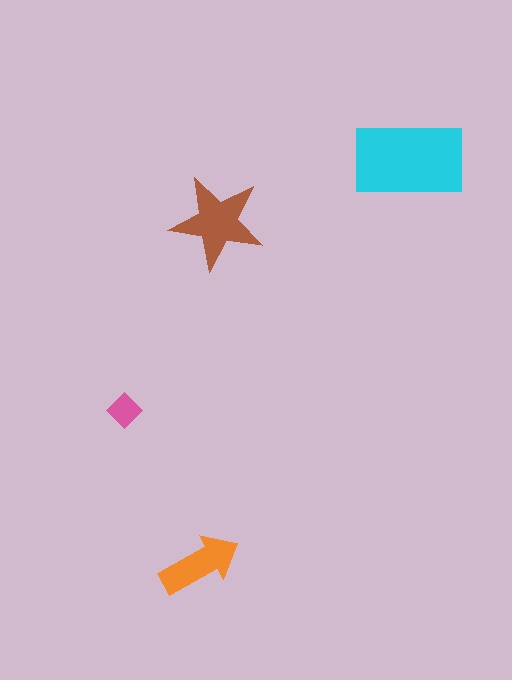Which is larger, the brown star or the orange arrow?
The brown star.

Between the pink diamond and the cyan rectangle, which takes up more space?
The cyan rectangle.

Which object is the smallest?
The pink diamond.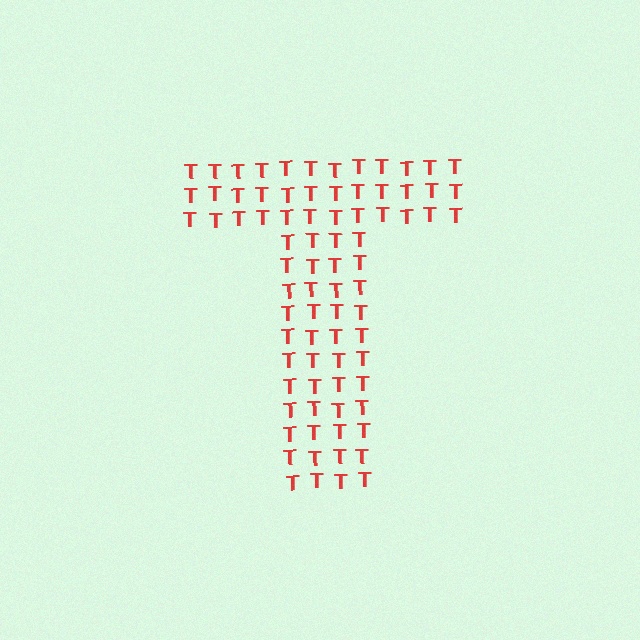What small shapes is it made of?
It is made of small letter T's.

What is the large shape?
The large shape is the letter T.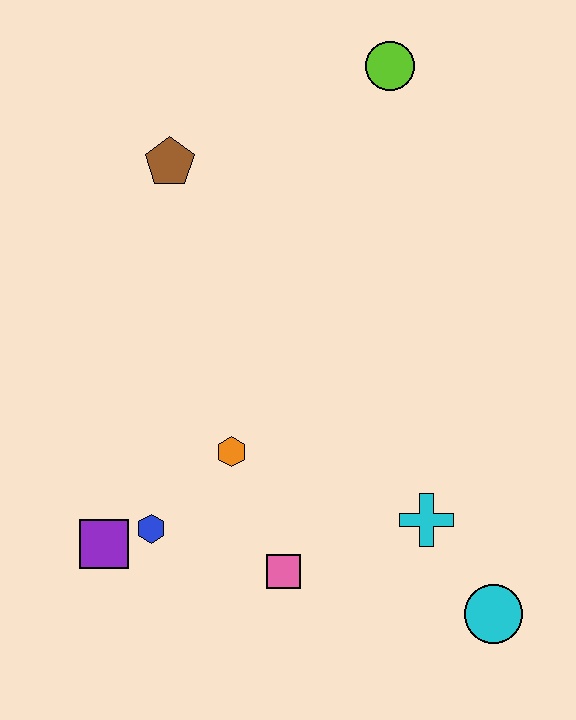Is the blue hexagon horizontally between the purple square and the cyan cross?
Yes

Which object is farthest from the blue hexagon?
The lime circle is farthest from the blue hexagon.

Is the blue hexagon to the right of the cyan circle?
No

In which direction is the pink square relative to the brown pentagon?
The pink square is below the brown pentagon.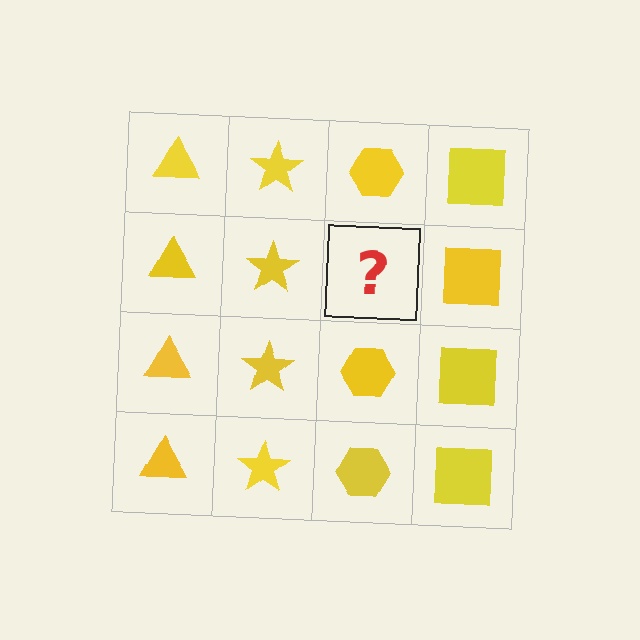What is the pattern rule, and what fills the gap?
The rule is that each column has a consistent shape. The gap should be filled with a yellow hexagon.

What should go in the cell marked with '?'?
The missing cell should contain a yellow hexagon.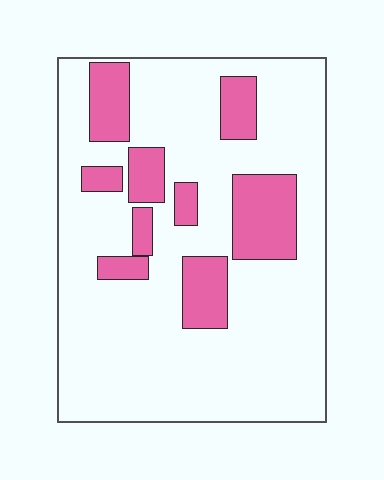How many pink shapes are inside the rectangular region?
9.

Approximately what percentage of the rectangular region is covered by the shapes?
Approximately 20%.